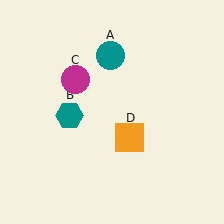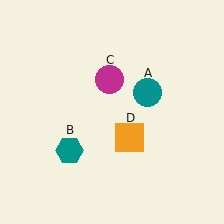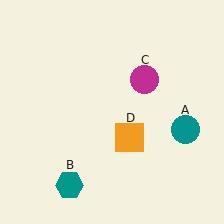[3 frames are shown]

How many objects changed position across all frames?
3 objects changed position: teal circle (object A), teal hexagon (object B), magenta circle (object C).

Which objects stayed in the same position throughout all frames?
Orange square (object D) remained stationary.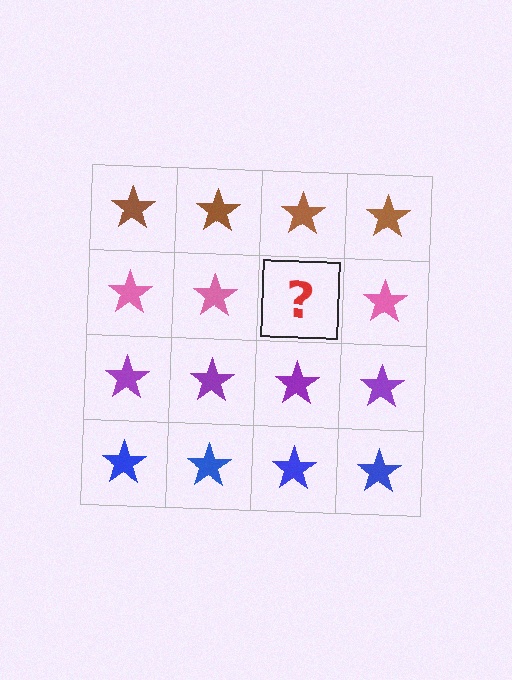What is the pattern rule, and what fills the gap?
The rule is that each row has a consistent color. The gap should be filled with a pink star.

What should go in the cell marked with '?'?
The missing cell should contain a pink star.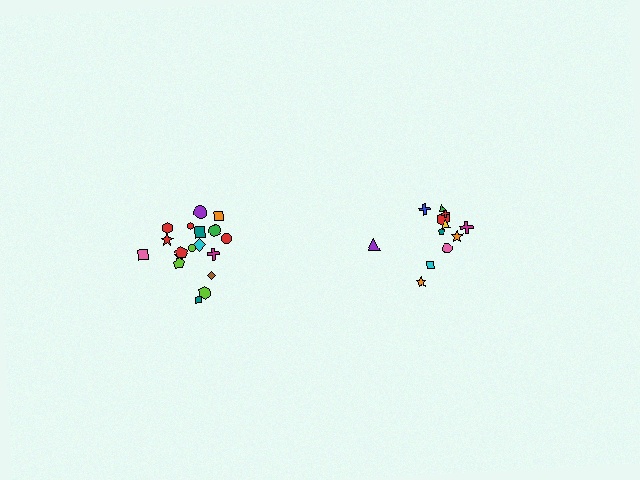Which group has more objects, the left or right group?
The left group.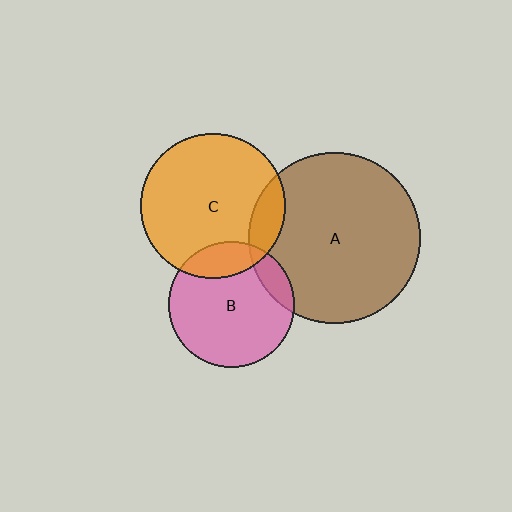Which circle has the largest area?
Circle A (brown).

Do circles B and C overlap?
Yes.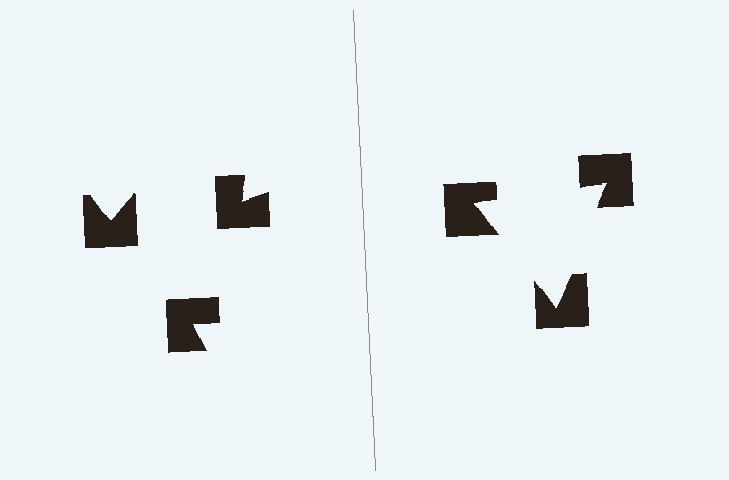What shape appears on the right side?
An illusory triangle.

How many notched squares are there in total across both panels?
6 — 3 on each side.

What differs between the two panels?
The notched squares are positioned identically on both sides; only the wedge orientations differ. On the right they align to a triangle; on the left they are misaligned.